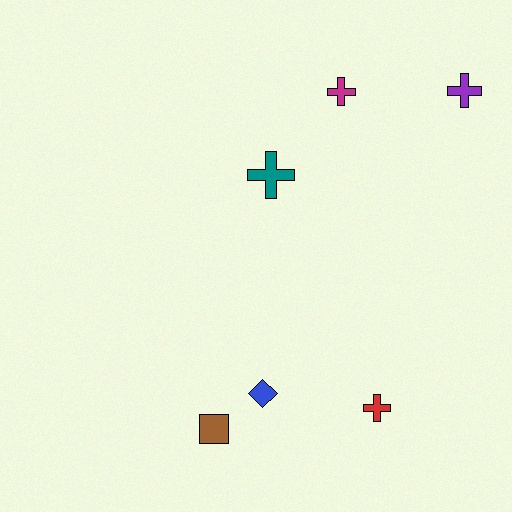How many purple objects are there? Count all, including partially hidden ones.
There is 1 purple object.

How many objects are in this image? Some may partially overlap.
There are 6 objects.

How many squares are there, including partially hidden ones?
There is 1 square.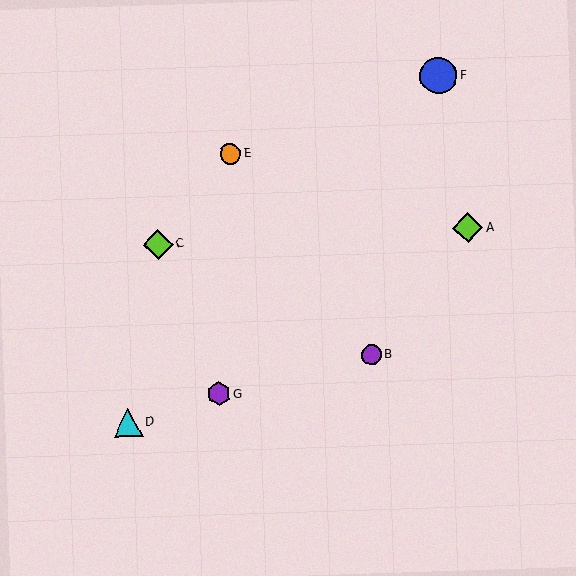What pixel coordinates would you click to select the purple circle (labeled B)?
Click at (372, 355) to select the purple circle B.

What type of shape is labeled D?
Shape D is a cyan triangle.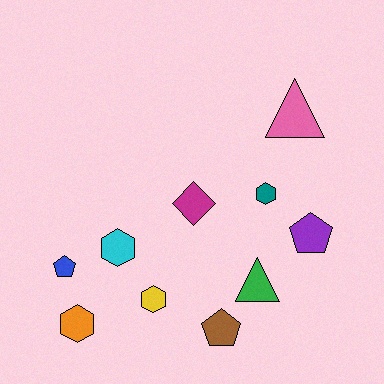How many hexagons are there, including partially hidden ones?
There are 4 hexagons.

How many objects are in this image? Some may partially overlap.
There are 10 objects.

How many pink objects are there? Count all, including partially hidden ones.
There is 1 pink object.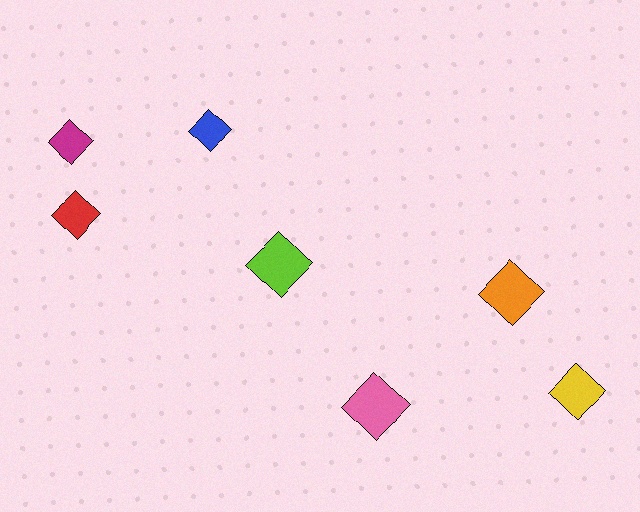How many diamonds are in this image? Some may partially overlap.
There are 7 diamonds.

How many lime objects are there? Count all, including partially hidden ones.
There is 1 lime object.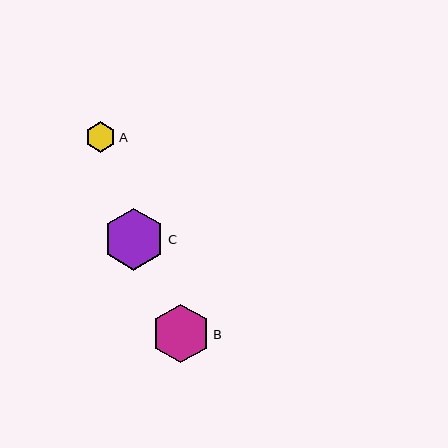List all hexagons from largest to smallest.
From largest to smallest: C, B, A.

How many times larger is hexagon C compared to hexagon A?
Hexagon C is approximately 2.0 times the size of hexagon A.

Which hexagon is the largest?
Hexagon C is the largest with a size of approximately 62 pixels.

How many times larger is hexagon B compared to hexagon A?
Hexagon B is approximately 1.9 times the size of hexagon A.